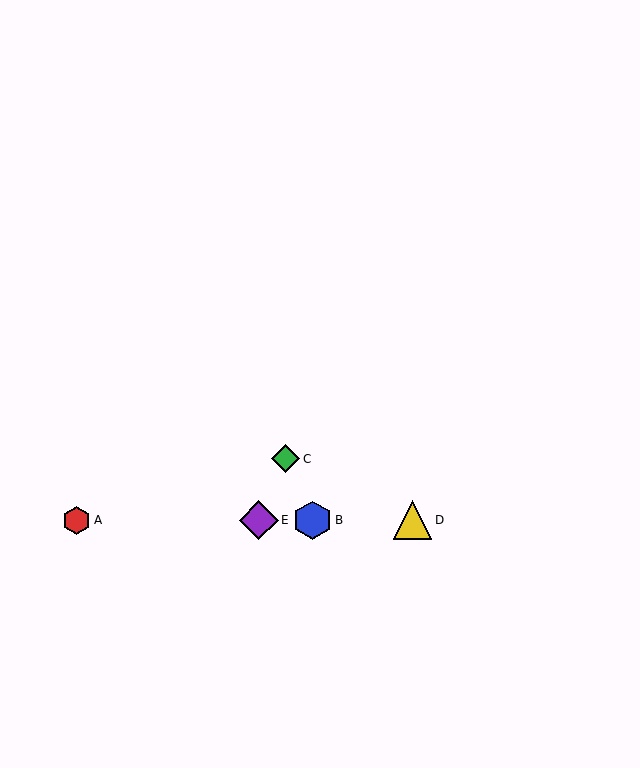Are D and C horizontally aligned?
No, D is at y≈520 and C is at y≈459.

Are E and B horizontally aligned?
Yes, both are at y≈520.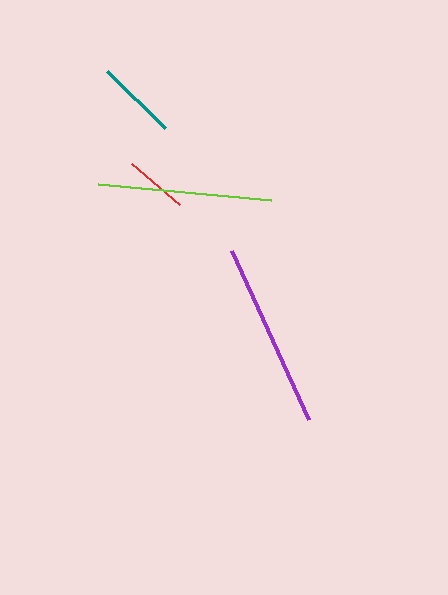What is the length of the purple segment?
The purple segment is approximately 186 pixels long.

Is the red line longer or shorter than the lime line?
The lime line is longer than the red line.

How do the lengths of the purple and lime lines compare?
The purple and lime lines are approximately the same length.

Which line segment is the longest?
The purple line is the longest at approximately 186 pixels.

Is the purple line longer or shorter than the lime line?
The purple line is longer than the lime line.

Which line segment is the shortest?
The red line is the shortest at approximately 63 pixels.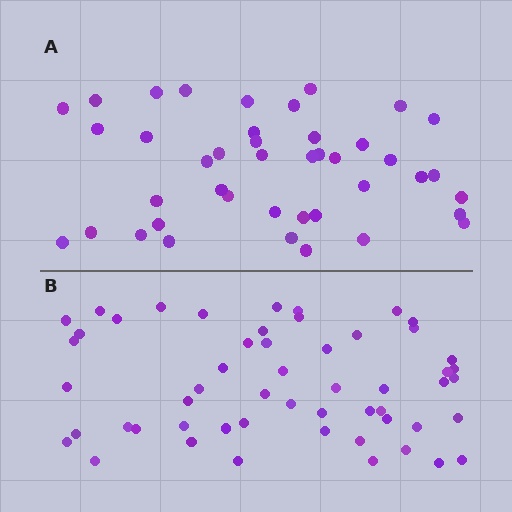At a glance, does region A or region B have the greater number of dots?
Region B (the bottom region) has more dots.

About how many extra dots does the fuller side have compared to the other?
Region B has roughly 12 or so more dots than region A.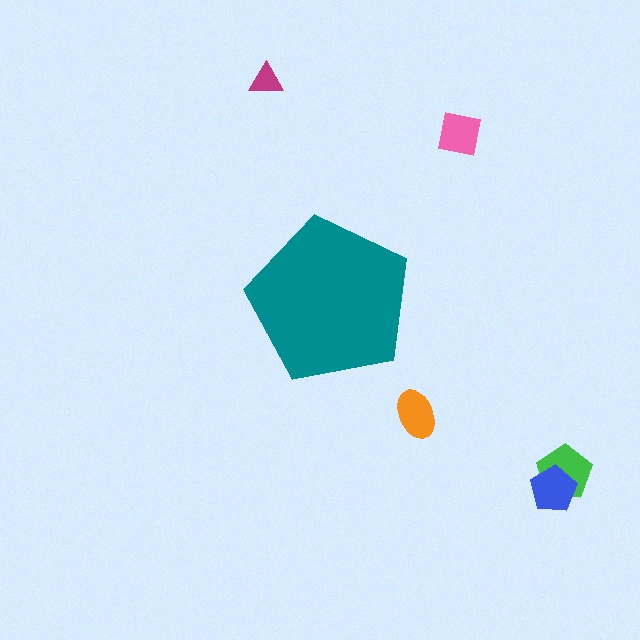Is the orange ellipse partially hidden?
No, the orange ellipse is fully visible.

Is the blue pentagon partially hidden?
No, the blue pentagon is fully visible.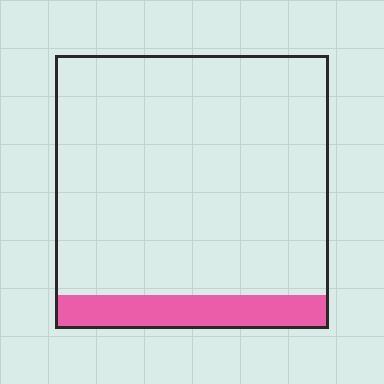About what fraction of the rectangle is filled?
About one eighth (1/8).